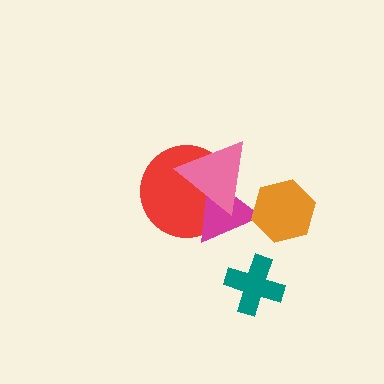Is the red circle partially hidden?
Yes, it is partially covered by another shape.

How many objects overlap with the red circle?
2 objects overlap with the red circle.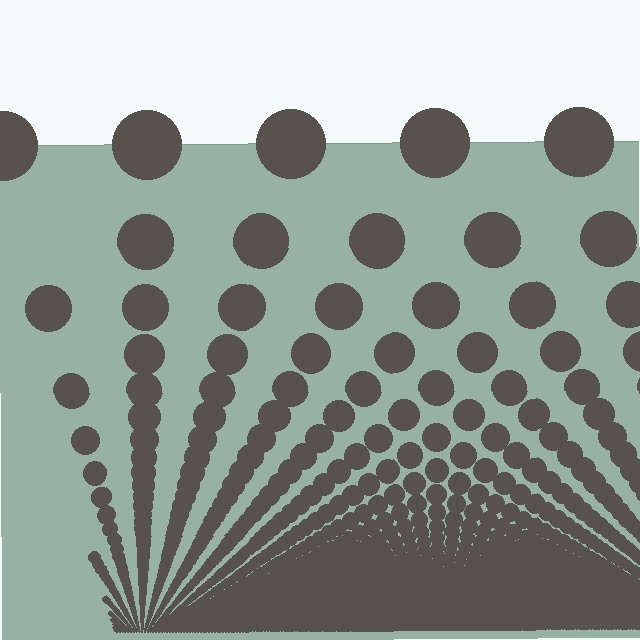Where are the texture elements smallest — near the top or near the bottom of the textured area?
Near the bottom.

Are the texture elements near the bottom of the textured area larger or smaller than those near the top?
Smaller. The gradient is inverted — elements near the bottom are smaller and denser.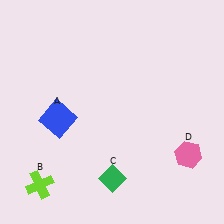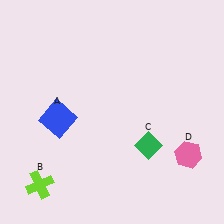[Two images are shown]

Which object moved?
The green diamond (C) moved right.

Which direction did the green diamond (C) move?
The green diamond (C) moved right.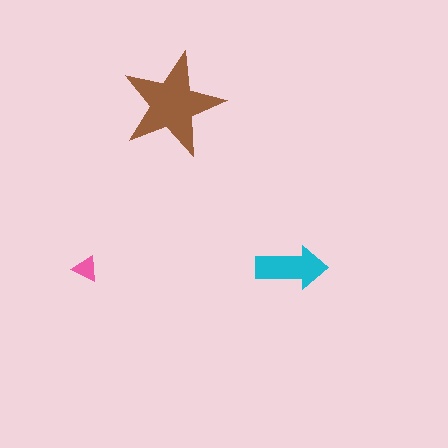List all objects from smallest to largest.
The pink triangle, the cyan arrow, the brown star.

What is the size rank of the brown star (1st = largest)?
1st.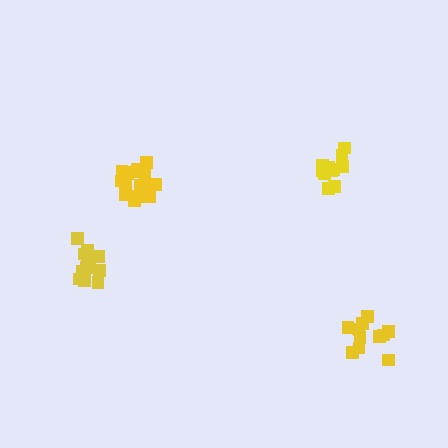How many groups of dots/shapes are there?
There are 4 groups.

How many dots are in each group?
Group 1: 12 dots, Group 2: 17 dots, Group 3: 12 dots, Group 4: 11 dots (52 total).